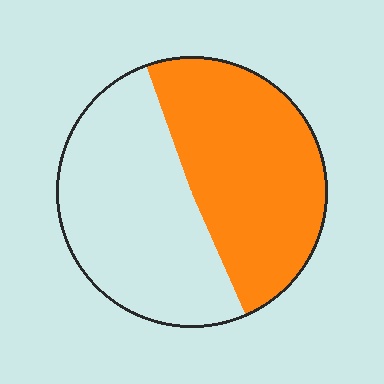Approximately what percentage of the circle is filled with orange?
Approximately 50%.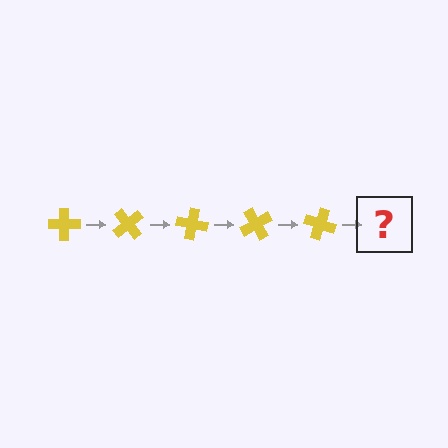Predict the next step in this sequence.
The next step is a yellow cross rotated 250 degrees.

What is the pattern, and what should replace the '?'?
The pattern is that the cross rotates 50 degrees each step. The '?' should be a yellow cross rotated 250 degrees.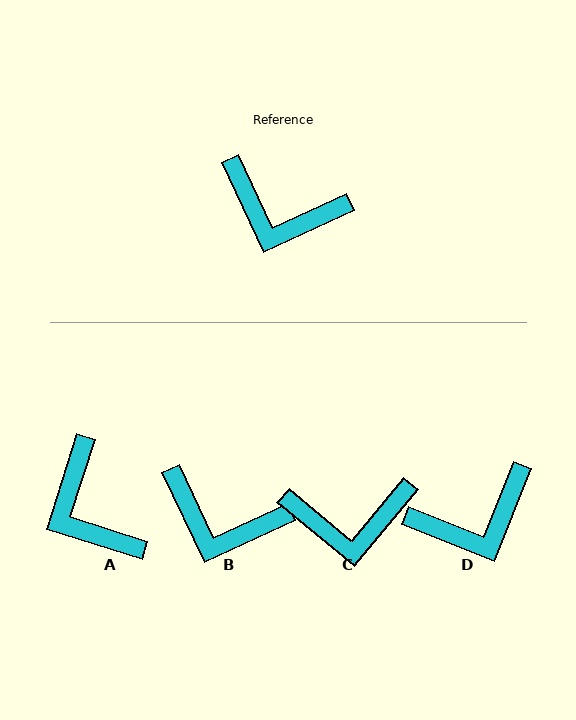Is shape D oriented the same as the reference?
No, it is off by about 43 degrees.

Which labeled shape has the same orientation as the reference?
B.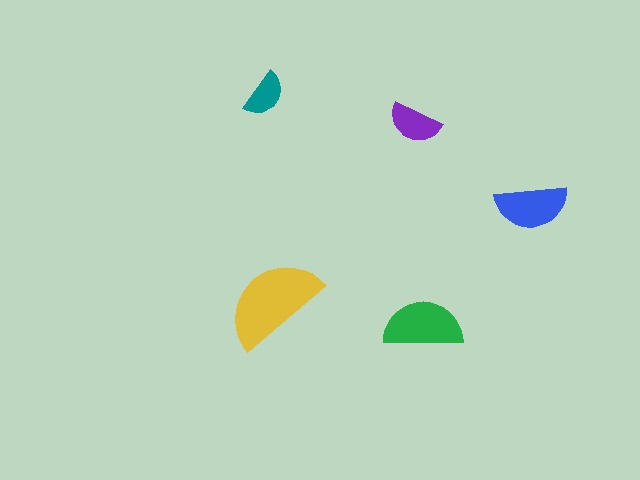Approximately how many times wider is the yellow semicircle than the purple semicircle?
About 2 times wider.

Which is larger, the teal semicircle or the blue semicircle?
The blue one.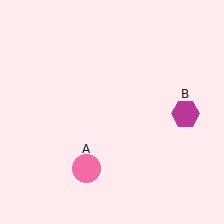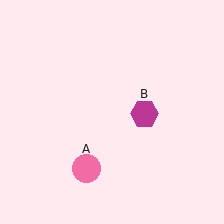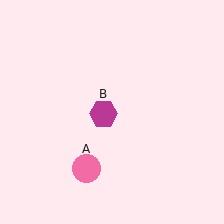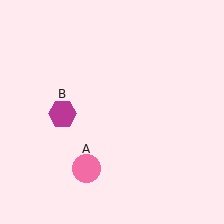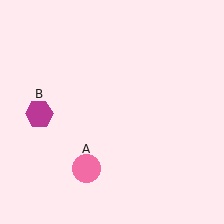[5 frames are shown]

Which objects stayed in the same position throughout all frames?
Pink circle (object A) remained stationary.